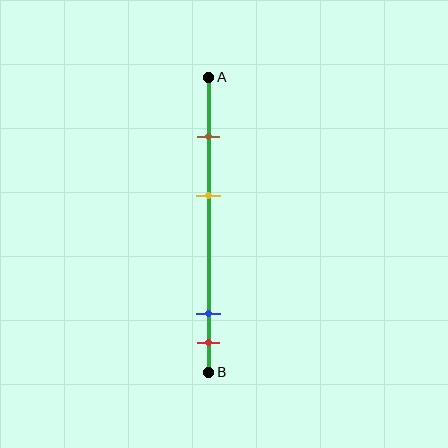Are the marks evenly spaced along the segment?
No, the marks are not evenly spaced.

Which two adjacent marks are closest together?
The blue and red marks are the closest adjacent pair.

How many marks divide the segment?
There are 4 marks dividing the segment.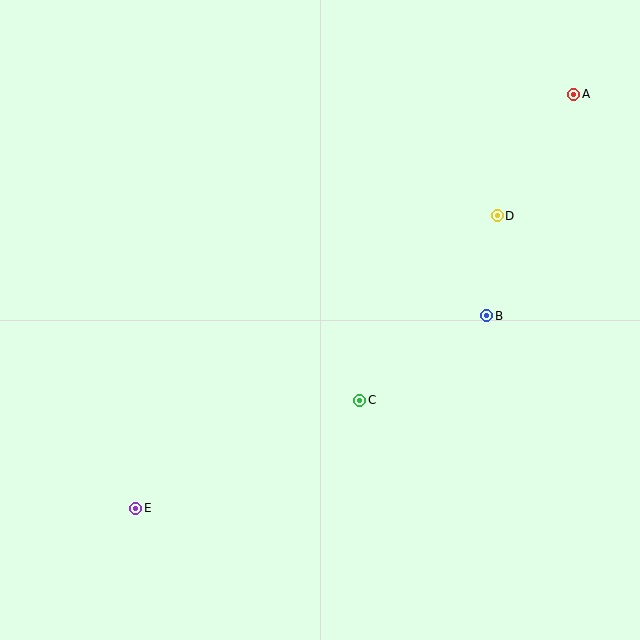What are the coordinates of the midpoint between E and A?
The midpoint between E and A is at (355, 301).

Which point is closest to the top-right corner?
Point A is closest to the top-right corner.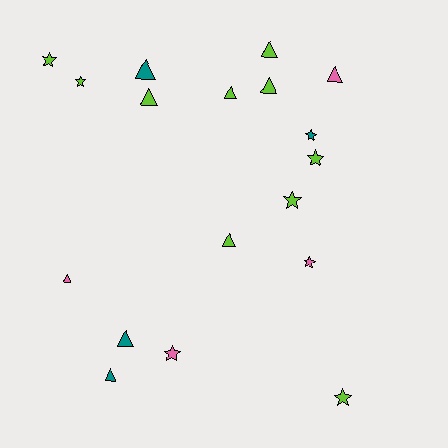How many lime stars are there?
There are 5 lime stars.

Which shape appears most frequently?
Triangle, with 10 objects.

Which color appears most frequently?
Lime, with 10 objects.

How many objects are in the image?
There are 18 objects.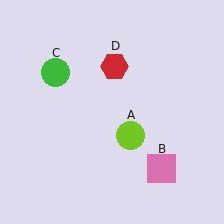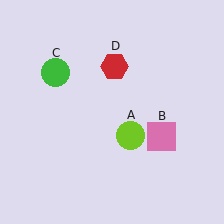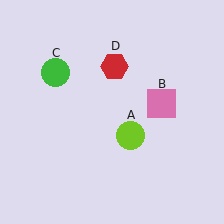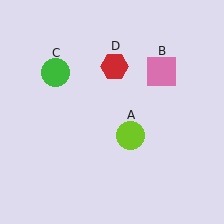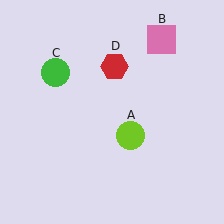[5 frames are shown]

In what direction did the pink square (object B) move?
The pink square (object B) moved up.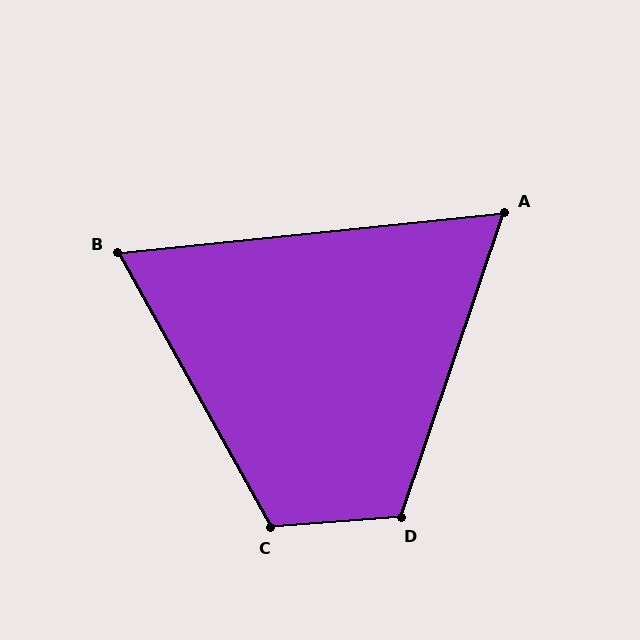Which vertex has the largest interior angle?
C, at approximately 114 degrees.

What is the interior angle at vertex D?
Approximately 113 degrees (obtuse).